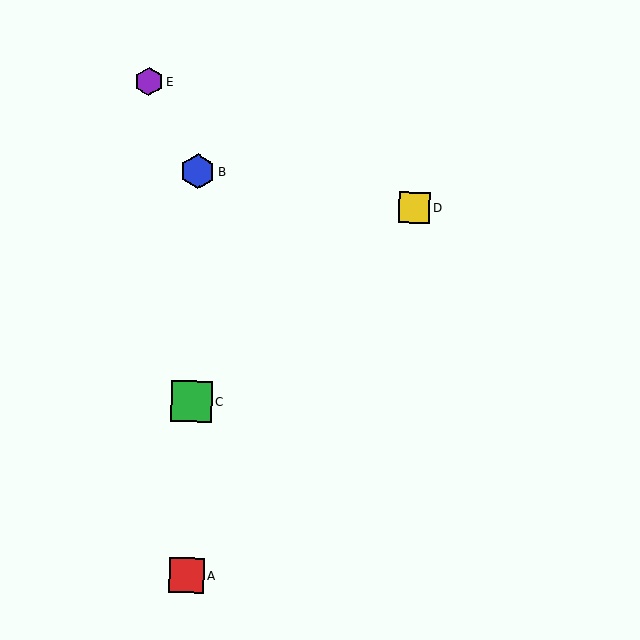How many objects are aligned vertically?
3 objects (A, B, C) are aligned vertically.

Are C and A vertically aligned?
Yes, both are at x≈191.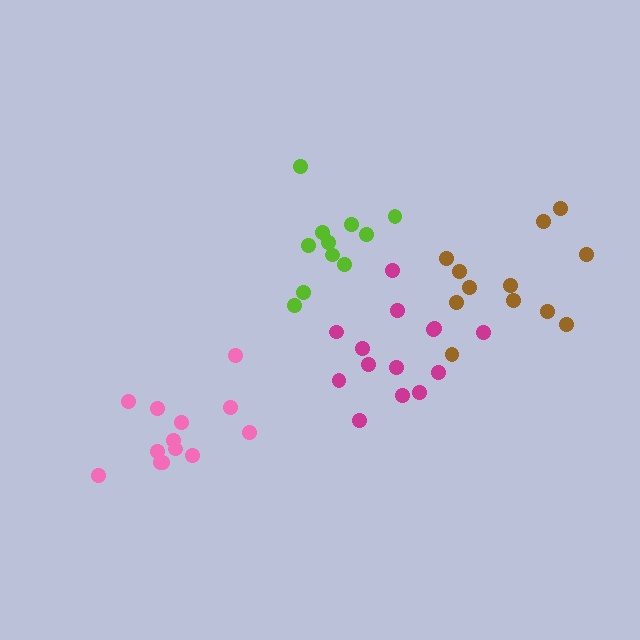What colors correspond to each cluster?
The clusters are colored: magenta, pink, brown, lime.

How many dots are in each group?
Group 1: 14 dots, Group 2: 13 dots, Group 3: 12 dots, Group 4: 11 dots (50 total).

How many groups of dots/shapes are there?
There are 4 groups.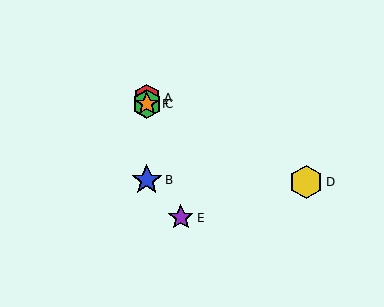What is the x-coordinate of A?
Object A is at x≈147.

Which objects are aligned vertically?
Objects A, B, C, F are aligned vertically.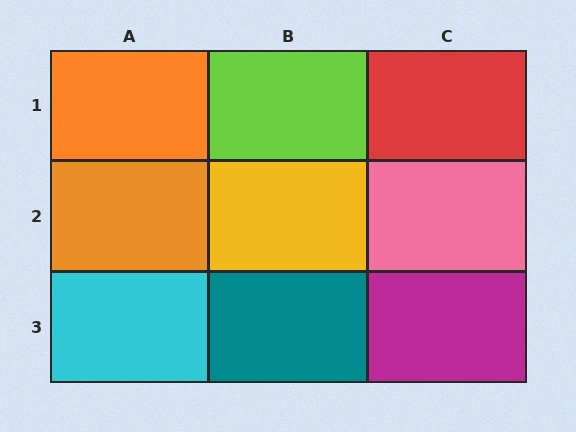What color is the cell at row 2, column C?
Pink.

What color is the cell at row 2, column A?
Orange.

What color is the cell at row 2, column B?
Yellow.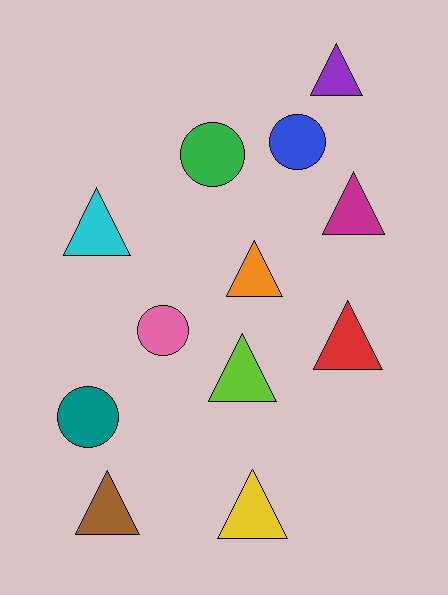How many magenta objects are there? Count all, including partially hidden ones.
There is 1 magenta object.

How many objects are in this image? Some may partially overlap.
There are 12 objects.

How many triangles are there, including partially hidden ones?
There are 8 triangles.